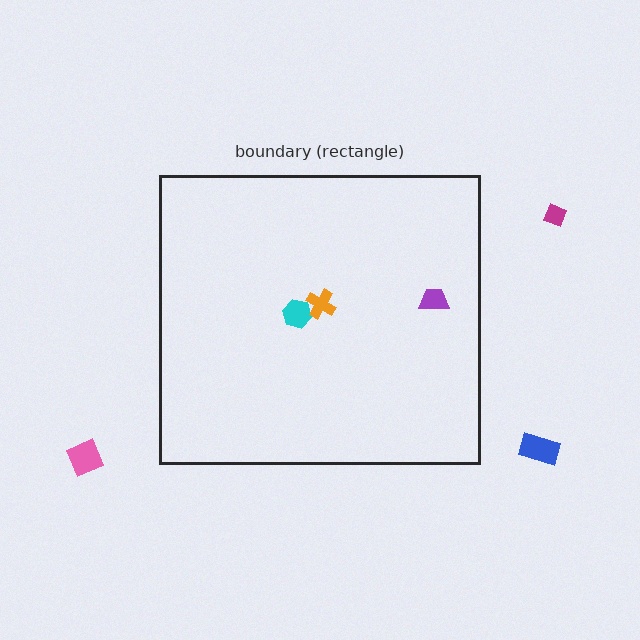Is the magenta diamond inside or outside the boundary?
Outside.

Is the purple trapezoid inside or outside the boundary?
Inside.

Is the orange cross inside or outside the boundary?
Inside.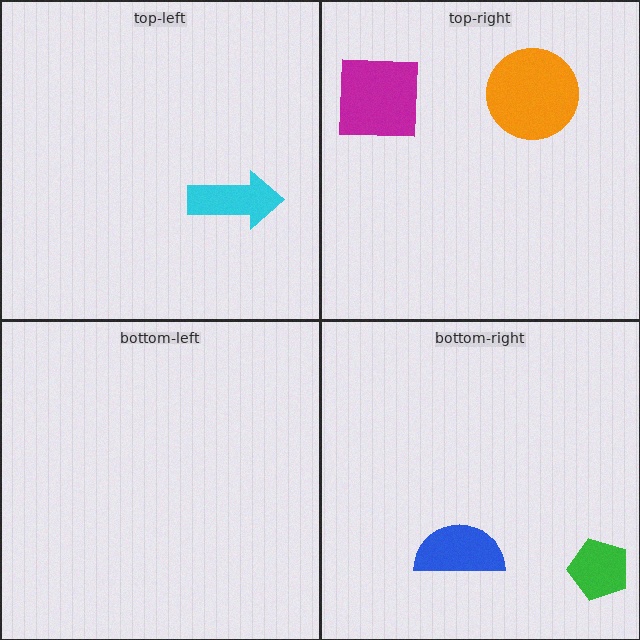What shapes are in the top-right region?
The orange circle, the magenta square.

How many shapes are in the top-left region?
1.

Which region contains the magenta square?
The top-right region.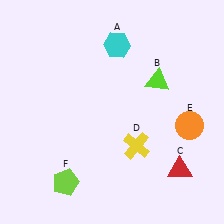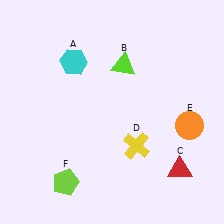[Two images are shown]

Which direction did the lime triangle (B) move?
The lime triangle (B) moved left.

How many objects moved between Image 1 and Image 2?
2 objects moved between the two images.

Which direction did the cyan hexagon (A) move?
The cyan hexagon (A) moved left.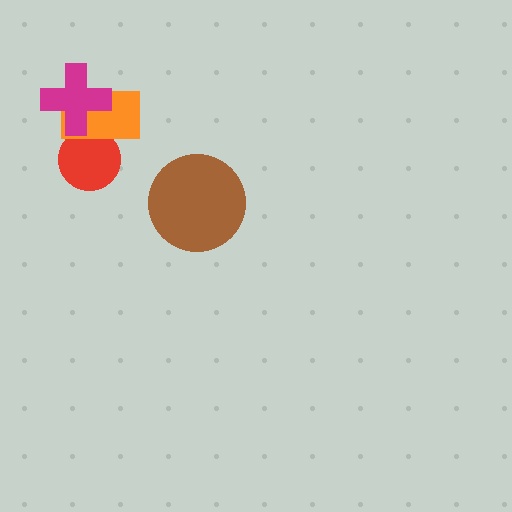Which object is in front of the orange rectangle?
The magenta cross is in front of the orange rectangle.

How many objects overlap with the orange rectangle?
2 objects overlap with the orange rectangle.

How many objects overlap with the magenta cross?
1 object overlaps with the magenta cross.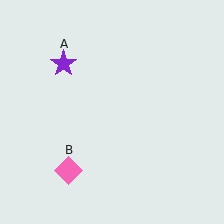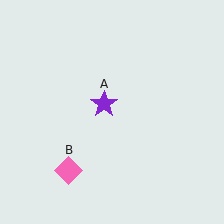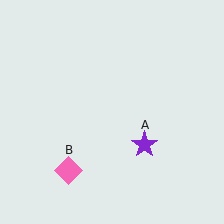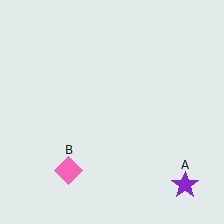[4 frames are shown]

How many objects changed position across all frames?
1 object changed position: purple star (object A).